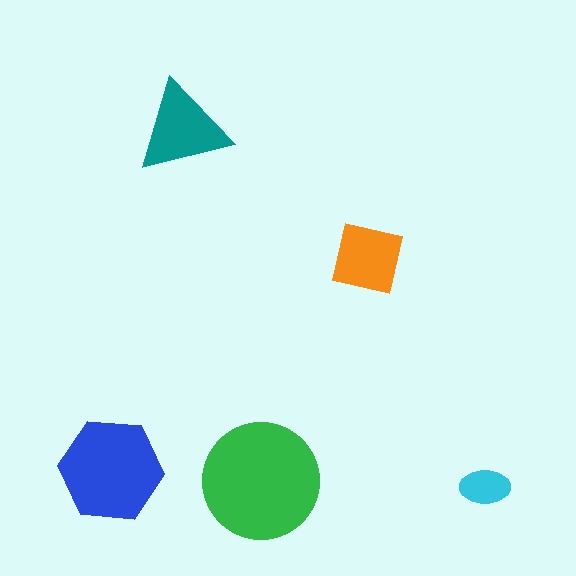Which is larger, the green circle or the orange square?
The green circle.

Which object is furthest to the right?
The cyan ellipse is rightmost.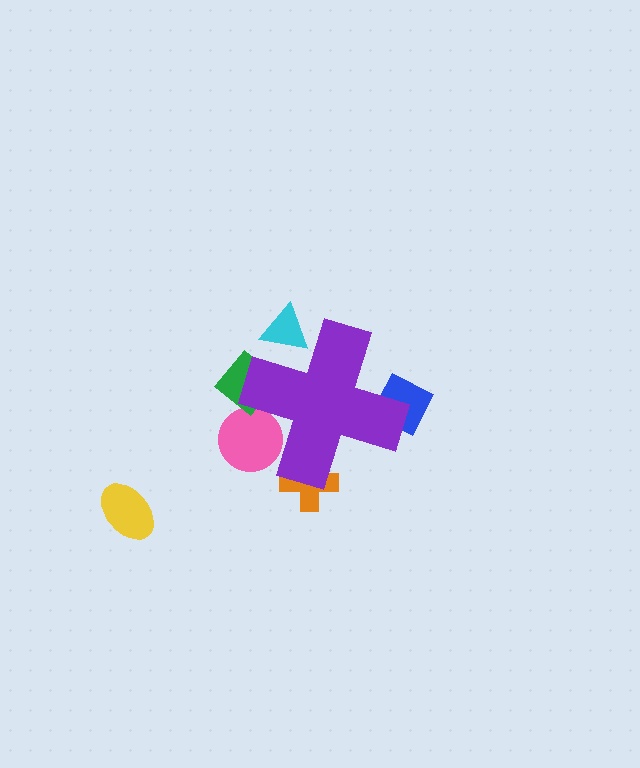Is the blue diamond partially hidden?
Yes, the blue diamond is partially hidden behind the purple cross.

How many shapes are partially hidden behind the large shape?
5 shapes are partially hidden.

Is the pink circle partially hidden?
Yes, the pink circle is partially hidden behind the purple cross.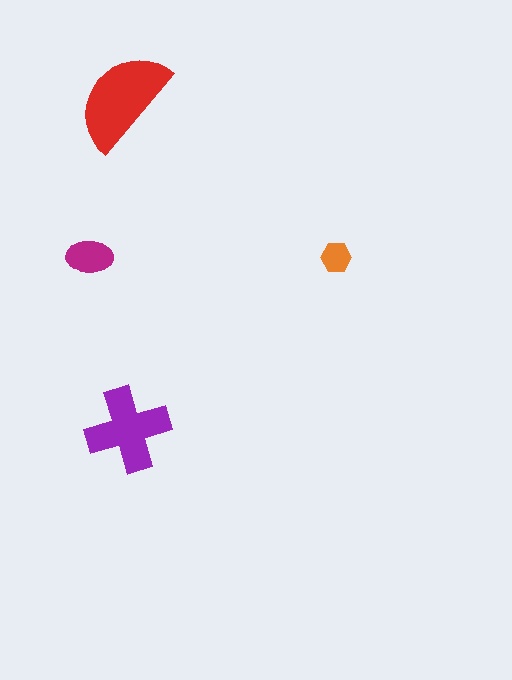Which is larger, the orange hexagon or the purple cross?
The purple cross.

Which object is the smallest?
The orange hexagon.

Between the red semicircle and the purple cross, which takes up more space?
The red semicircle.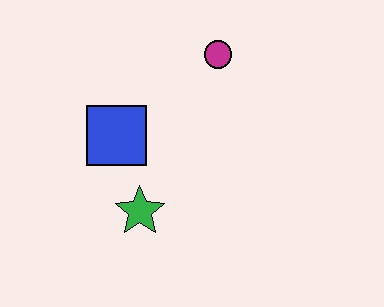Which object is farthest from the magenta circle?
The green star is farthest from the magenta circle.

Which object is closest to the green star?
The blue square is closest to the green star.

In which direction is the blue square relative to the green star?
The blue square is above the green star.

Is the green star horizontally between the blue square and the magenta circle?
Yes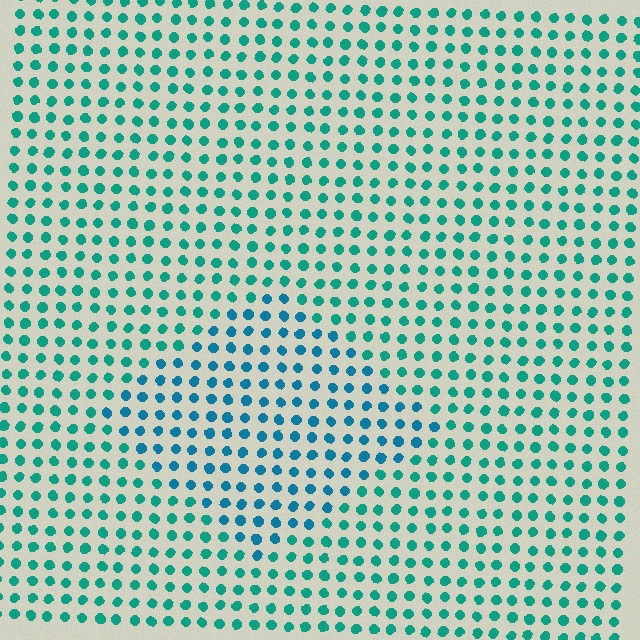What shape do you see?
I see a diamond.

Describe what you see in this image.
The image is filled with small teal elements in a uniform arrangement. A diamond-shaped region is visible where the elements are tinted to a slightly different hue, forming a subtle color boundary.